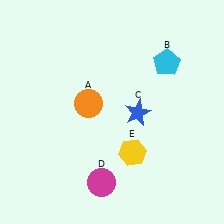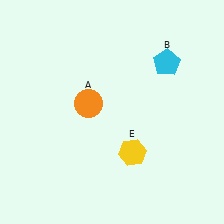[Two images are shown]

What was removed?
The blue star (C), the magenta circle (D) were removed in Image 2.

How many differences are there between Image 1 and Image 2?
There are 2 differences between the two images.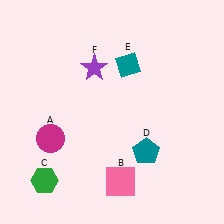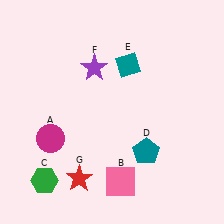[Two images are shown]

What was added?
A red star (G) was added in Image 2.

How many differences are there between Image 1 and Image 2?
There is 1 difference between the two images.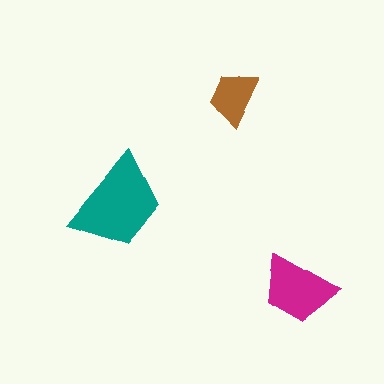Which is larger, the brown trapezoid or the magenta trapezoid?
The magenta one.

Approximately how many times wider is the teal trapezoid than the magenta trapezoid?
About 1.5 times wider.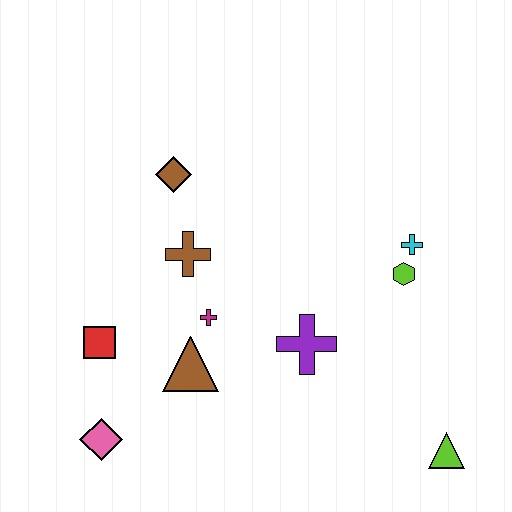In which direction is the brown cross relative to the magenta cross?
The brown cross is above the magenta cross.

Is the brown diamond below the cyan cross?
No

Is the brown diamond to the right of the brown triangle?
No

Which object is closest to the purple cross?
The magenta cross is closest to the purple cross.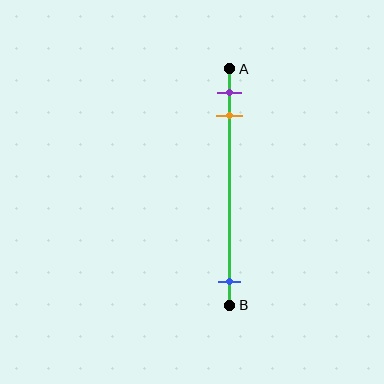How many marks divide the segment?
There are 3 marks dividing the segment.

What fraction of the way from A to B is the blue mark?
The blue mark is approximately 90% (0.9) of the way from A to B.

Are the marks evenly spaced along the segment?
No, the marks are not evenly spaced.